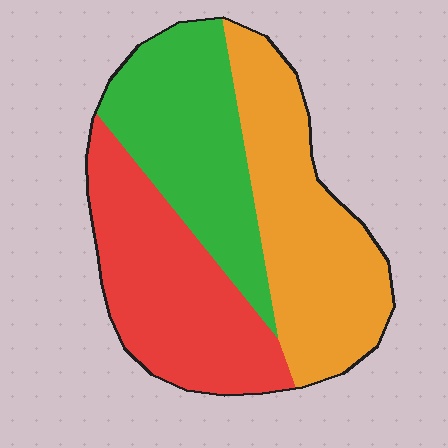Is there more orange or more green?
Orange.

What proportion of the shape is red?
Red covers about 35% of the shape.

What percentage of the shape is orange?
Orange takes up about three eighths (3/8) of the shape.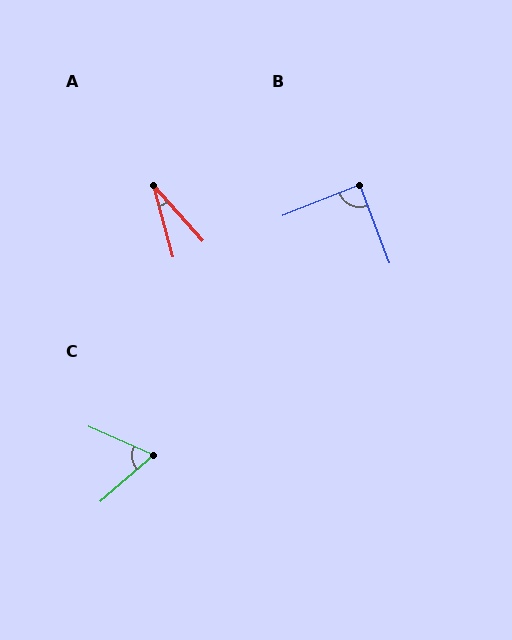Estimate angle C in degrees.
Approximately 65 degrees.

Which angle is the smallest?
A, at approximately 27 degrees.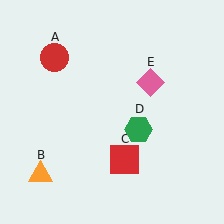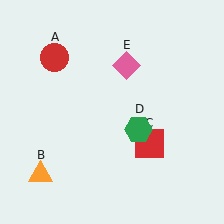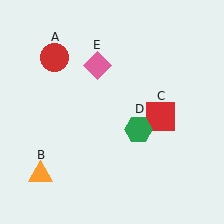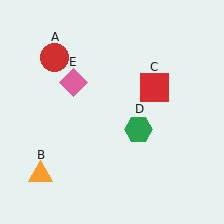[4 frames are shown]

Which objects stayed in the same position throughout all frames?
Red circle (object A) and orange triangle (object B) and green hexagon (object D) remained stationary.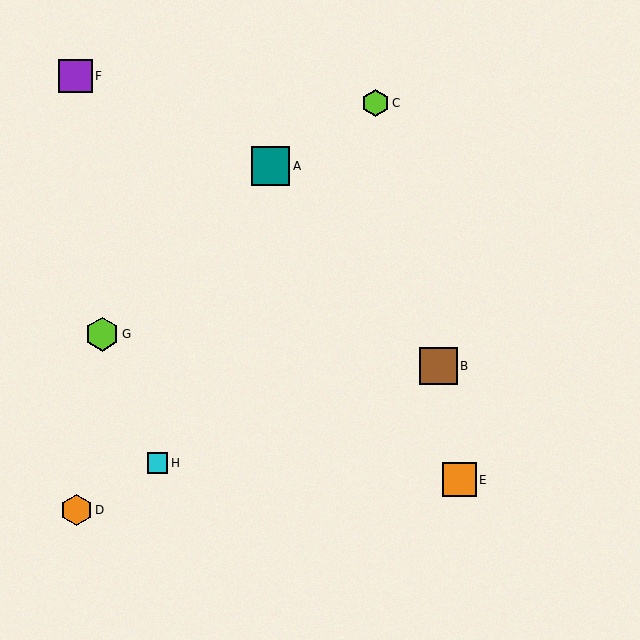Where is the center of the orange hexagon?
The center of the orange hexagon is at (77, 510).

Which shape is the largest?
The teal square (labeled A) is the largest.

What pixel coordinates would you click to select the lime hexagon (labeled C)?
Click at (376, 103) to select the lime hexagon C.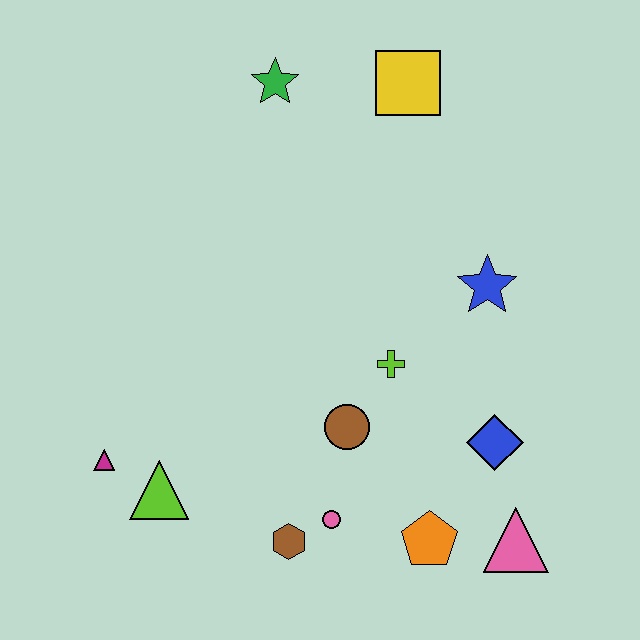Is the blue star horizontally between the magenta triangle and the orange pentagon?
No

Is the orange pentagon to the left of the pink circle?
No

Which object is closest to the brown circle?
The lime cross is closest to the brown circle.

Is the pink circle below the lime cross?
Yes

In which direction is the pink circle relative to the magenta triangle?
The pink circle is to the right of the magenta triangle.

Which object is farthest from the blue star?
The magenta triangle is farthest from the blue star.